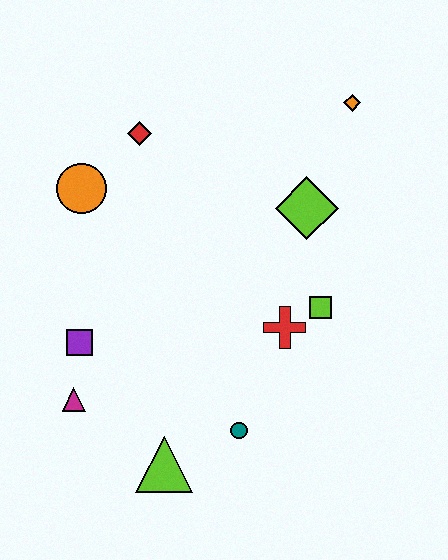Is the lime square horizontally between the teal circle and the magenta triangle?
No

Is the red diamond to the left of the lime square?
Yes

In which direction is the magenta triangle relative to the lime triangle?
The magenta triangle is to the left of the lime triangle.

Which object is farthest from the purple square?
The orange diamond is farthest from the purple square.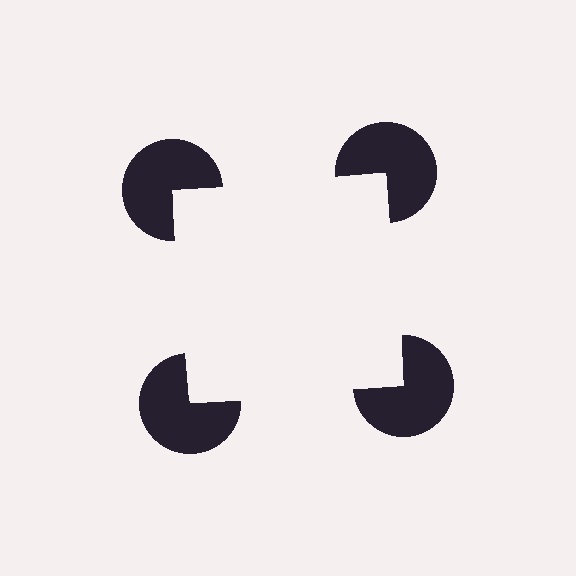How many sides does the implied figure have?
4 sides.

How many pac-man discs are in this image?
There are 4 — one at each vertex of the illusory square.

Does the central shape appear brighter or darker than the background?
It typically appears slightly brighter than the background, even though no actual brightness change is drawn.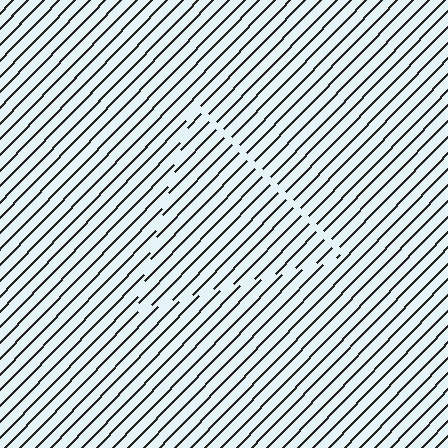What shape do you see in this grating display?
An illusory triangle. The interior of the shape contains the same grating, shifted by half a period — the contour is defined by the phase discontinuity where line-ends from the inner and outer gratings abut.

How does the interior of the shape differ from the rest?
The interior of the shape contains the same grating, shifted by half a period — the contour is defined by the phase discontinuity where line-ends from the inner and outer gratings abut.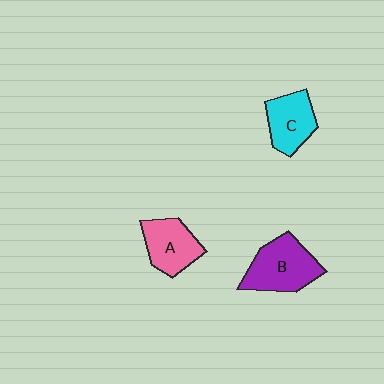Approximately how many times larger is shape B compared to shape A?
Approximately 1.3 times.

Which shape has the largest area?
Shape B (purple).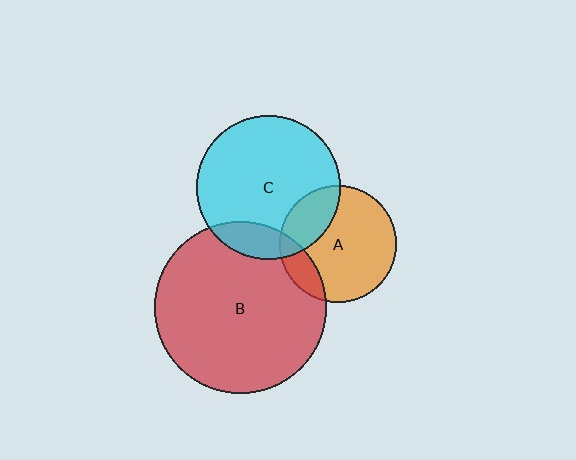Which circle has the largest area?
Circle B (red).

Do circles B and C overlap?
Yes.